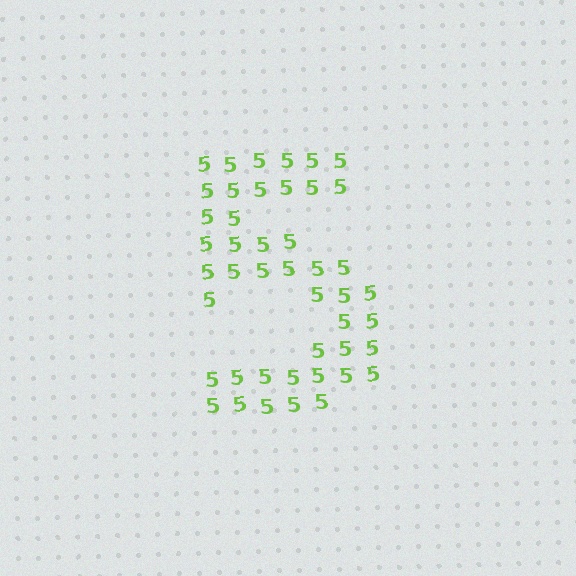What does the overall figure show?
The overall figure shows the digit 5.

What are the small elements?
The small elements are digit 5's.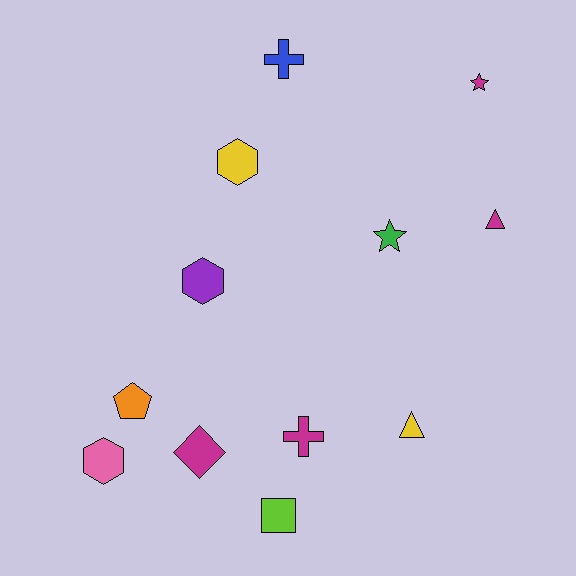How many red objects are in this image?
There are no red objects.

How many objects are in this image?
There are 12 objects.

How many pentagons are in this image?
There is 1 pentagon.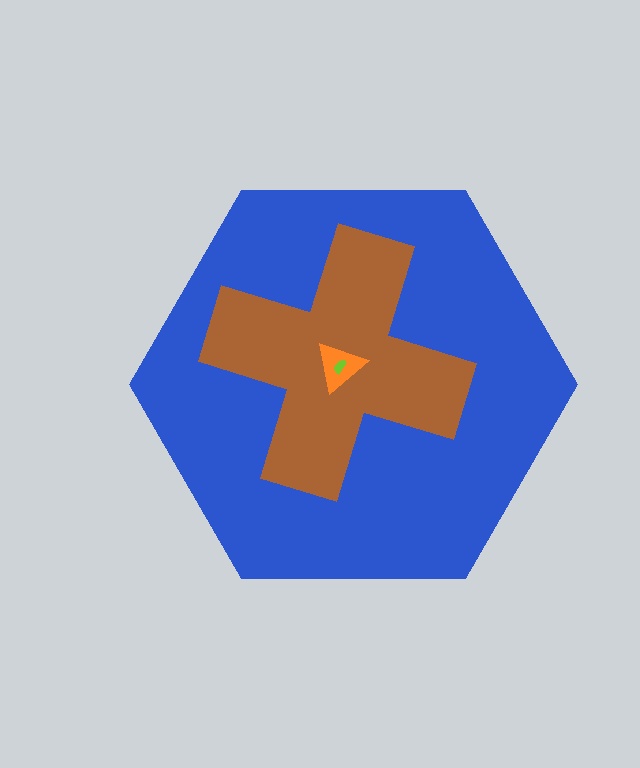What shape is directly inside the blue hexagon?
The brown cross.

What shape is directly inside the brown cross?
The orange triangle.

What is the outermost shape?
The blue hexagon.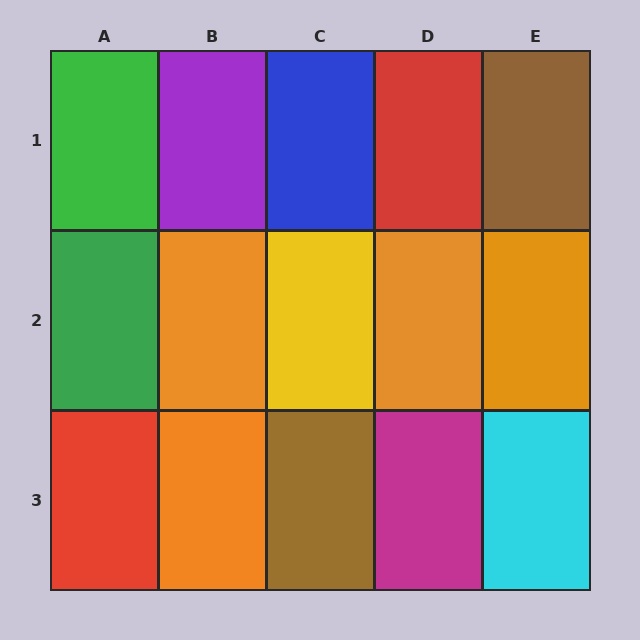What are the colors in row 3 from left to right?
Red, orange, brown, magenta, cyan.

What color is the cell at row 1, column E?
Brown.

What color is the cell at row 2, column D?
Orange.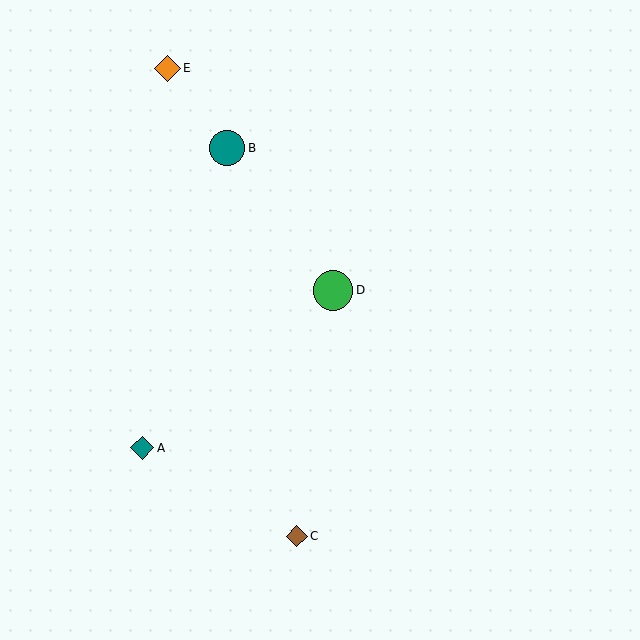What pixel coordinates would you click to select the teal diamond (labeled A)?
Click at (142, 448) to select the teal diamond A.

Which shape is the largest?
The green circle (labeled D) is the largest.